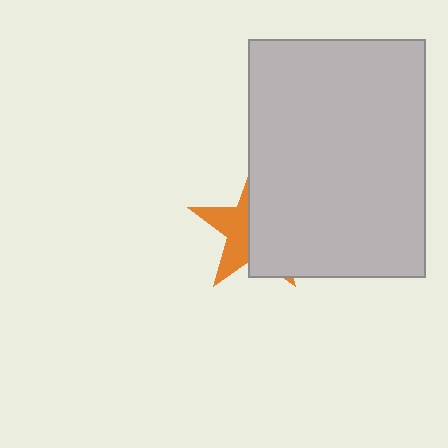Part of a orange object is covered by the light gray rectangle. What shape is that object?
It is a star.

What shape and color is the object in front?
The object in front is a light gray rectangle.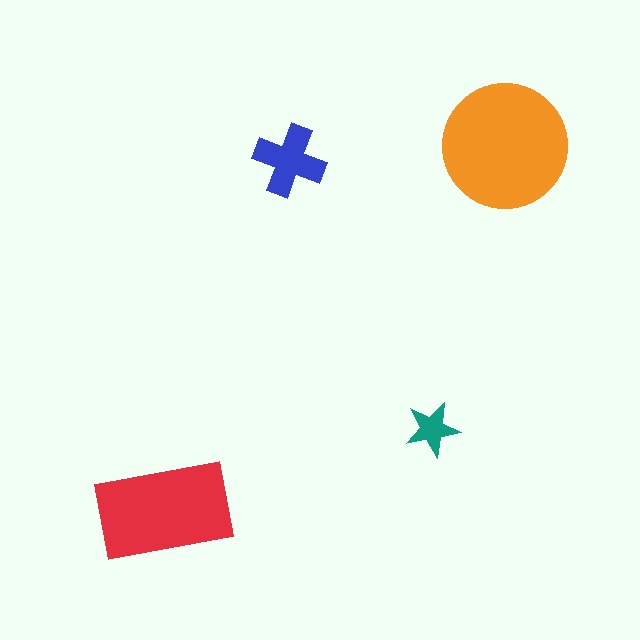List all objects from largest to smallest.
The orange circle, the red rectangle, the blue cross, the teal star.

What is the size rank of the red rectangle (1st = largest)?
2nd.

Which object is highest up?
The orange circle is topmost.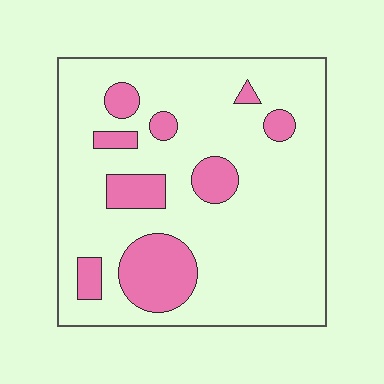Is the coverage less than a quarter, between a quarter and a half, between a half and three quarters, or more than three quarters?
Less than a quarter.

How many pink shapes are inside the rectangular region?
9.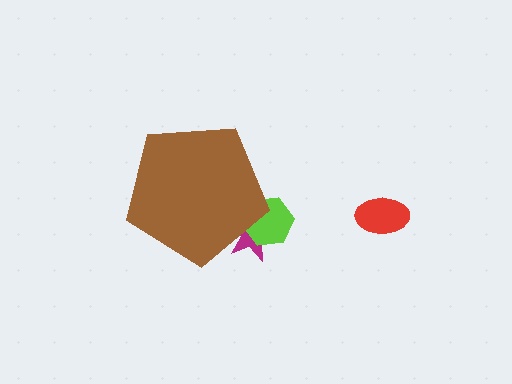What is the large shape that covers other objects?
A brown pentagon.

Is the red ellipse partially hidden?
No, the red ellipse is fully visible.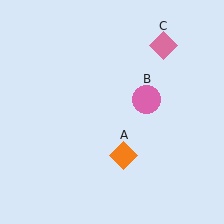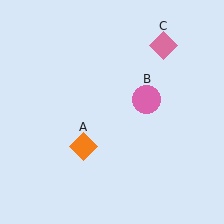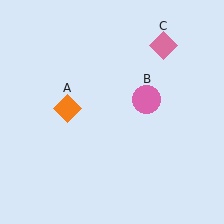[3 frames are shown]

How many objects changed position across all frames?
1 object changed position: orange diamond (object A).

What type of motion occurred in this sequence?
The orange diamond (object A) rotated clockwise around the center of the scene.